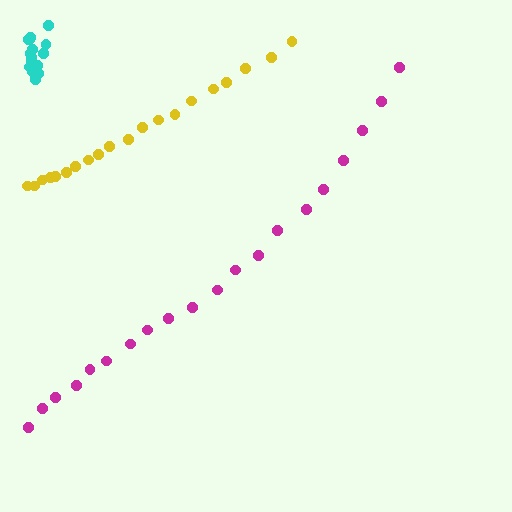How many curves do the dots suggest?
There are 3 distinct paths.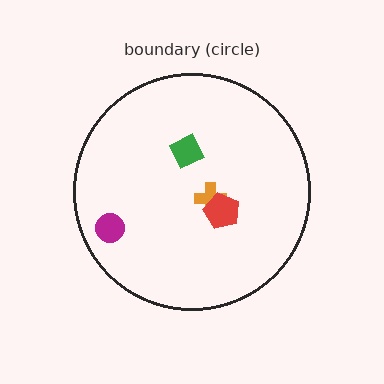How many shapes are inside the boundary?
4 inside, 0 outside.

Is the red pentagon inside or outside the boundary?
Inside.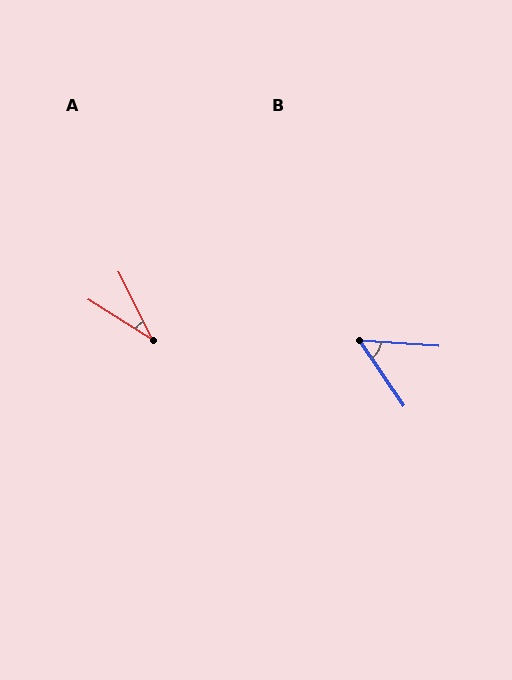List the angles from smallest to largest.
A (31°), B (52°).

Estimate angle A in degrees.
Approximately 31 degrees.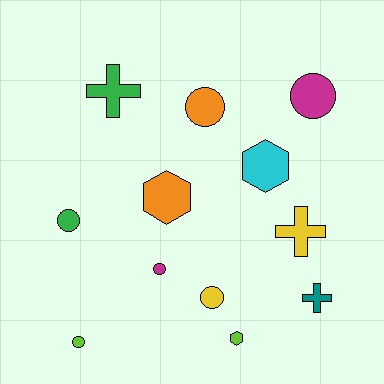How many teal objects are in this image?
There is 1 teal object.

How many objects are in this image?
There are 12 objects.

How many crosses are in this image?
There are 3 crosses.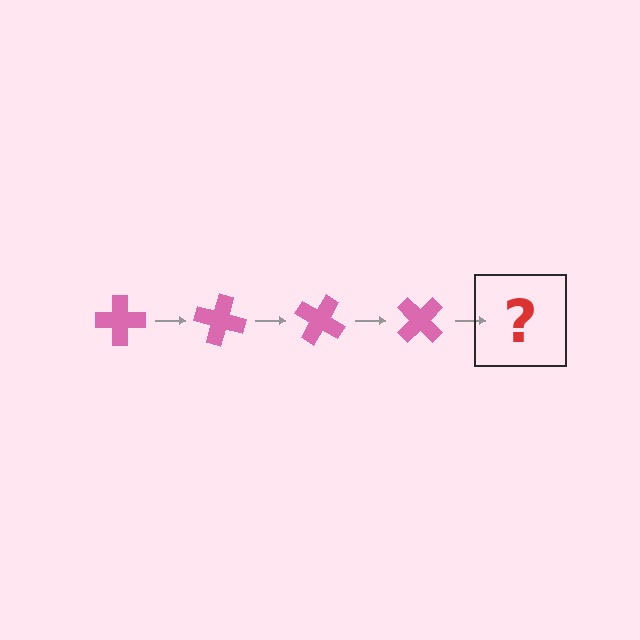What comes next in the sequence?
The next element should be a pink cross rotated 60 degrees.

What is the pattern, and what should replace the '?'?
The pattern is that the cross rotates 15 degrees each step. The '?' should be a pink cross rotated 60 degrees.